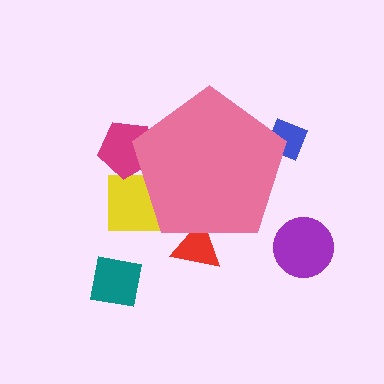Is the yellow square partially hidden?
Yes, the yellow square is partially hidden behind the pink pentagon.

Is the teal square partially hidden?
No, the teal square is fully visible.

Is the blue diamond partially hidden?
Yes, the blue diamond is partially hidden behind the pink pentagon.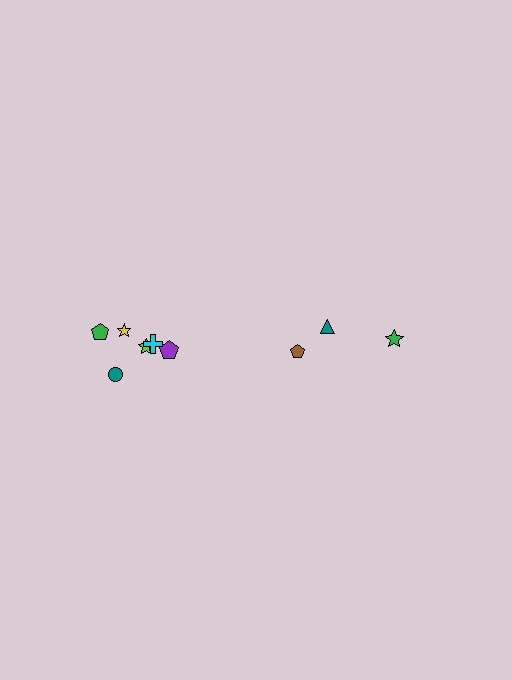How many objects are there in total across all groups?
There are 9 objects.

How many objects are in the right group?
There are 3 objects.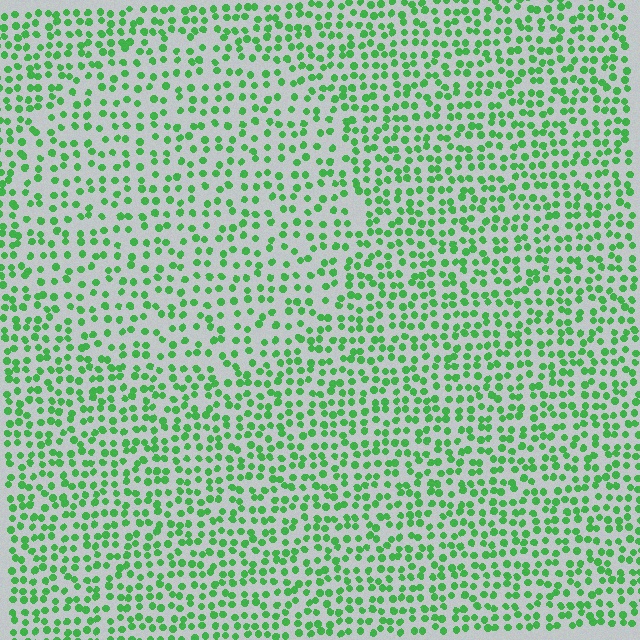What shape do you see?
I see a circle.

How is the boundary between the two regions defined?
The boundary is defined by a change in element density (approximately 1.5x ratio). All elements are the same color, size, and shape.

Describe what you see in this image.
The image contains small green elements arranged at two different densities. A circle-shaped region is visible where the elements are less densely packed than the surrounding area.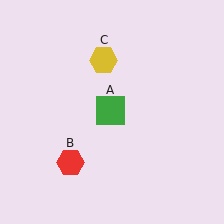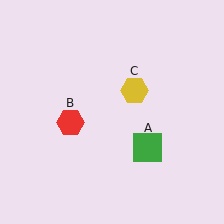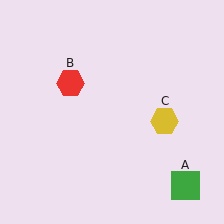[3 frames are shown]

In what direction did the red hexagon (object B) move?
The red hexagon (object B) moved up.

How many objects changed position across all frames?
3 objects changed position: green square (object A), red hexagon (object B), yellow hexagon (object C).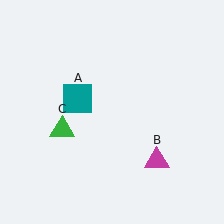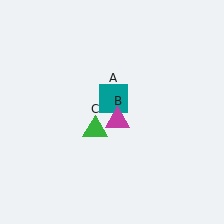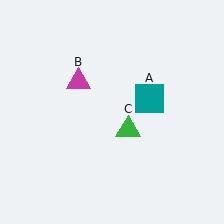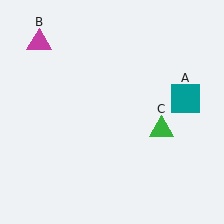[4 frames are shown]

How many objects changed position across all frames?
3 objects changed position: teal square (object A), magenta triangle (object B), green triangle (object C).